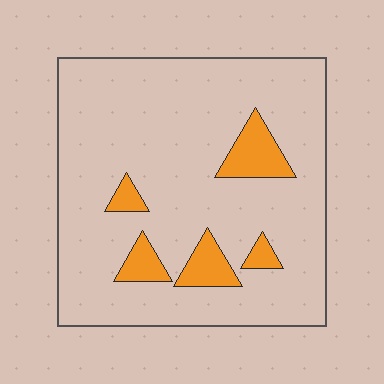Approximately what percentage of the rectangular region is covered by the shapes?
Approximately 10%.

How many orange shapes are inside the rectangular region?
5.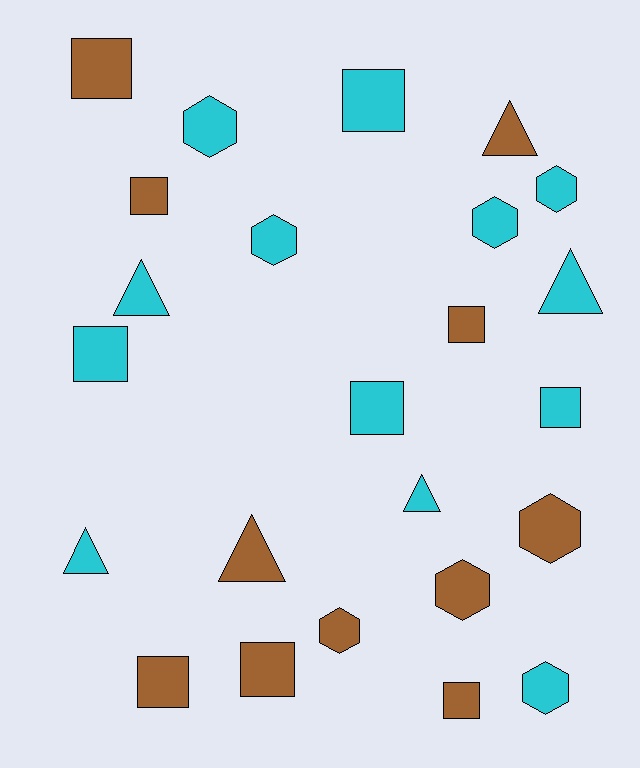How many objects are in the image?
There are 24 objects.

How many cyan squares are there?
There are 4 cyan squares.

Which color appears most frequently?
Cyan, with 13 objects.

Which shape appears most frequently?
Square, with 10 objects.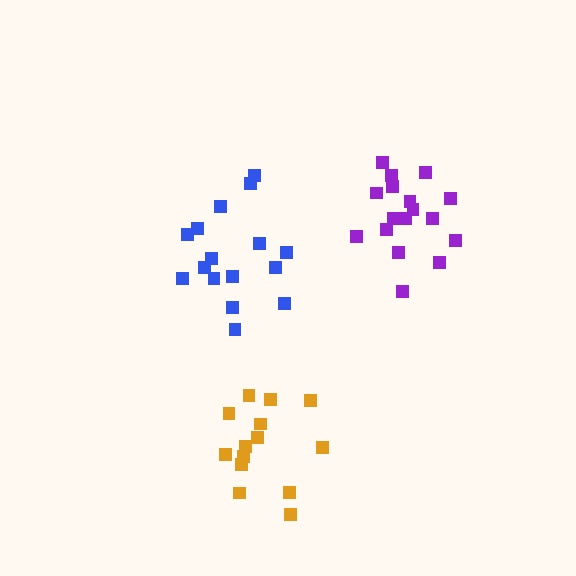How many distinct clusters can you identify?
There are 3 distinct clusters.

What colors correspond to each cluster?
The clusters are colored: blue, purple, orange.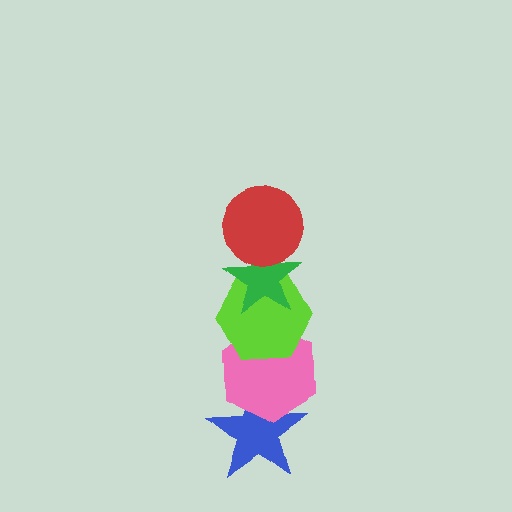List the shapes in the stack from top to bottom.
From top to bottom: the red circle, the green star, the lime hexagon, the pink hexagon, the blue star.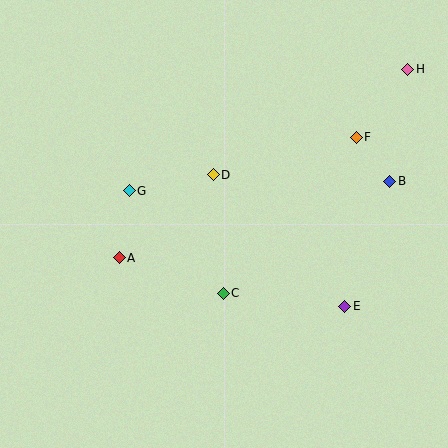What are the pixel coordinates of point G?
Point G is at (129, 191).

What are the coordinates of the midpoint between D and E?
The midpoint between D and E is at (279, 240).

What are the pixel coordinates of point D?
Point D is at (213, 175).